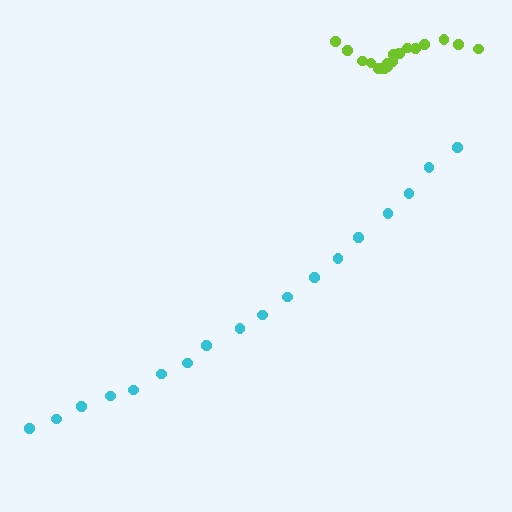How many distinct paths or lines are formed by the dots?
There are 2 distinct paths.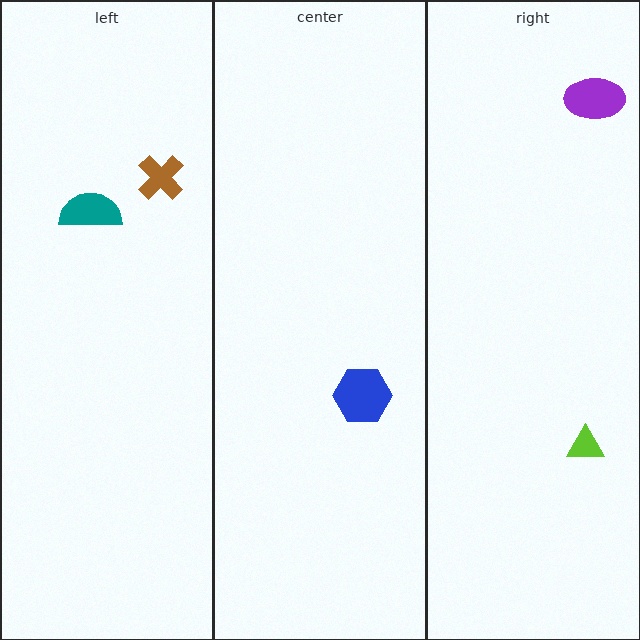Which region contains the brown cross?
The left region.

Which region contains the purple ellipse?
The right region.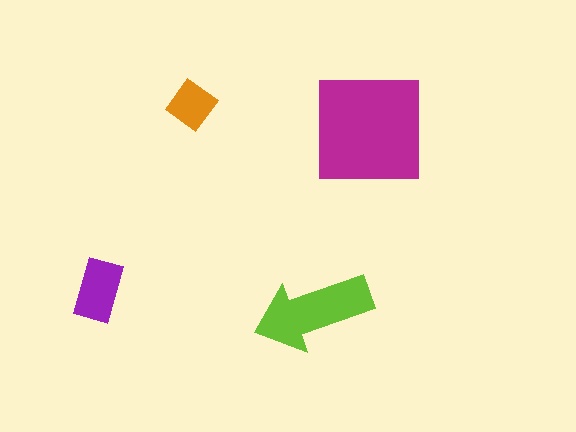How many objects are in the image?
There are 4 objects in the image.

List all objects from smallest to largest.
The orange diamond, the purple rectangle, the lime arrow, the magenta square.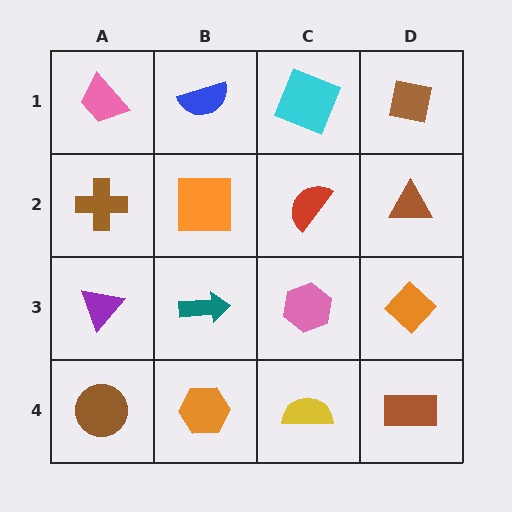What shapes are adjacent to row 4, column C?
A pink hexagon (row 3, column C), an orange hexagon (row 4, column B), a brown rectangle (row 4, column D).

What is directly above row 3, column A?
A brown cross.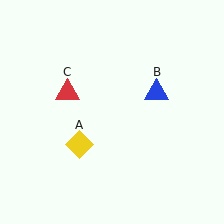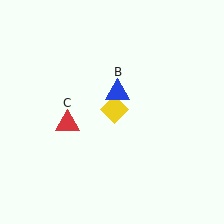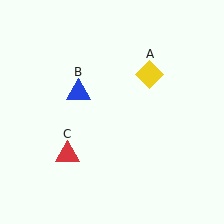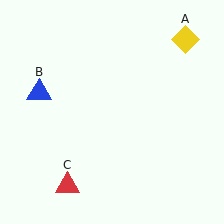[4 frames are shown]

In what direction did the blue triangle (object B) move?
The blue triangle (object B) moved left.